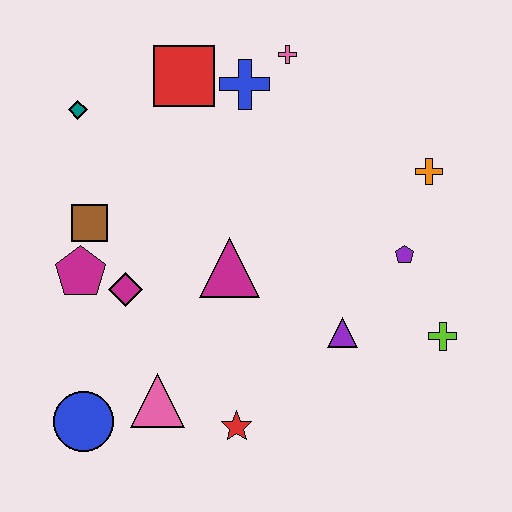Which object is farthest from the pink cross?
The blue circle is farthest from the pink cross.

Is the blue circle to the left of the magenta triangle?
Yes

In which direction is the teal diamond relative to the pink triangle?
The teal diamond is above the pink triangle.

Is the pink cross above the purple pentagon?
Yes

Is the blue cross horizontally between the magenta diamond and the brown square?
No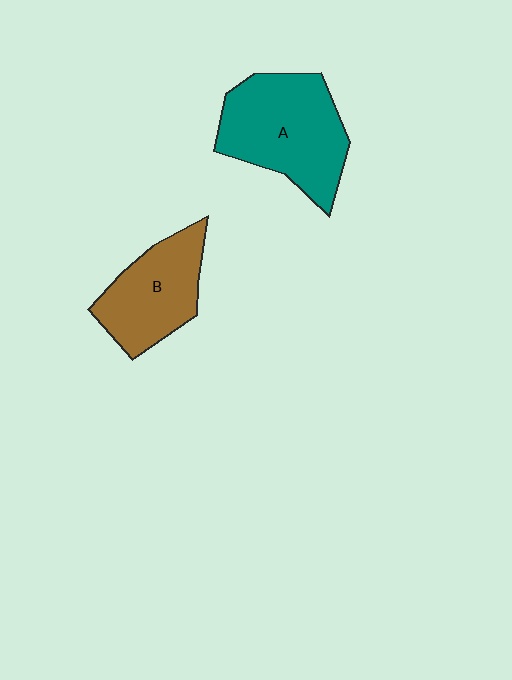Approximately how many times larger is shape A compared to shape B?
Approximately 1.4 times.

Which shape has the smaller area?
Shape B (brown).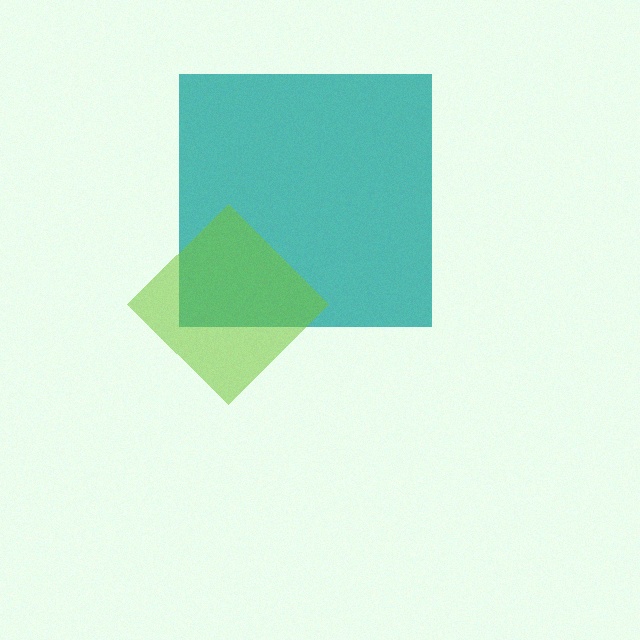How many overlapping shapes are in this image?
There are 2 overlapping shapes in the image.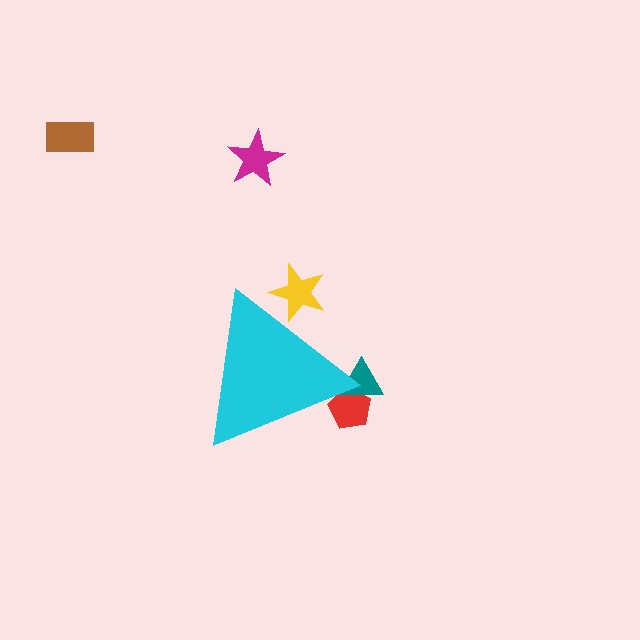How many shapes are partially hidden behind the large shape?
3 shapes are partially hidden.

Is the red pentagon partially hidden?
Yes, the red pentagon is partially hidden behind the cyan triangle.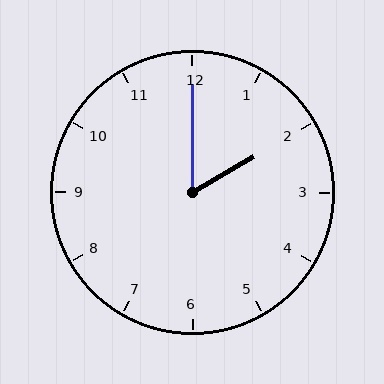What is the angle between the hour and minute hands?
Approximately 60 degrees.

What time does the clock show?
2:00.